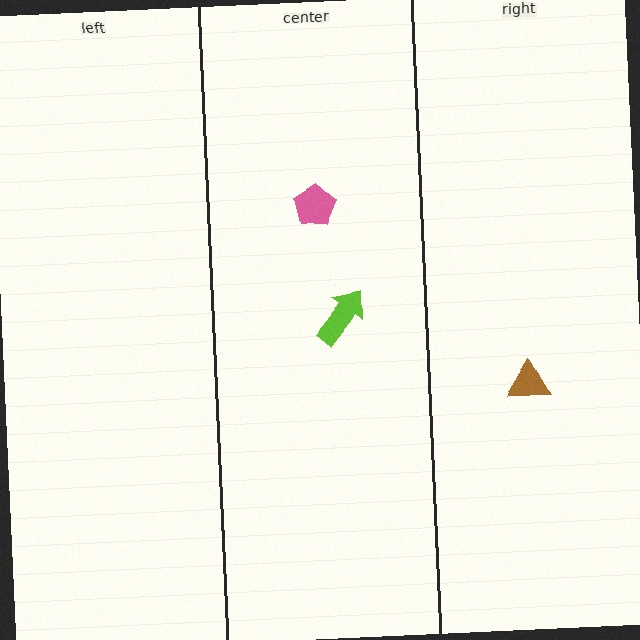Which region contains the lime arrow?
The center region.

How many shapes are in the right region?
1.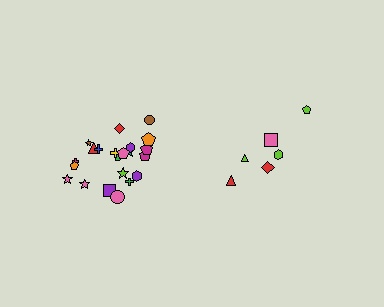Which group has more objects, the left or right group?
The left group.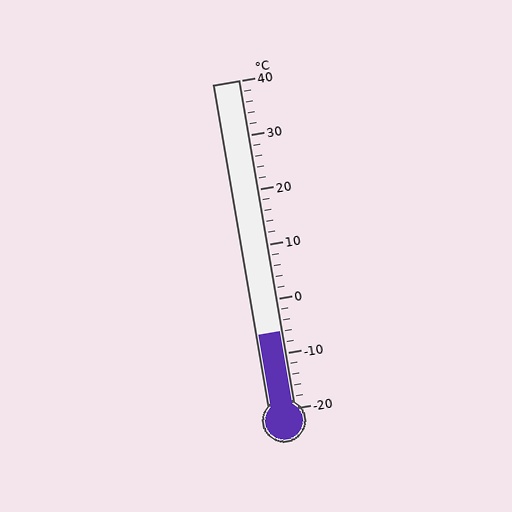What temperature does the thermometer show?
The thermometer shows approximately -6°C.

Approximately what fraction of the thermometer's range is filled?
The thermometer is filled to approximately 25% of its range.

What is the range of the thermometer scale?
The thermometer scale ranges from -20°C to 40°C.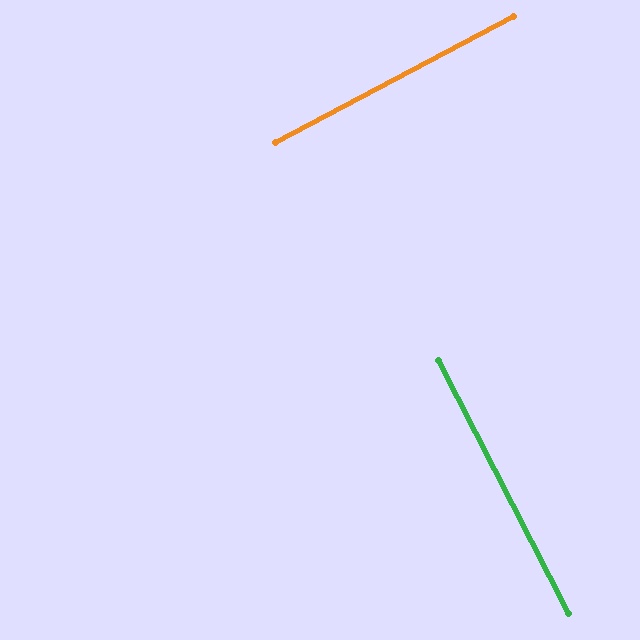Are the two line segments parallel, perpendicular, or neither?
Perpendicular — they meet at approximately 89°.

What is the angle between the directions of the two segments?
Approximately 89 degrees.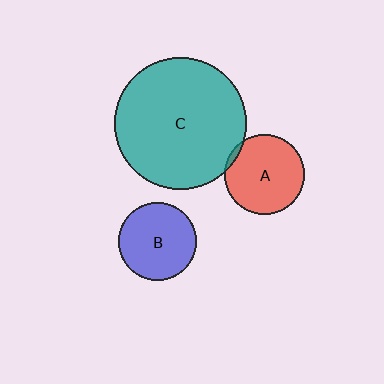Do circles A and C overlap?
Yes.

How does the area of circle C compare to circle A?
Approximately 2.7 times.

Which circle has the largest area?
Circle C (teal).